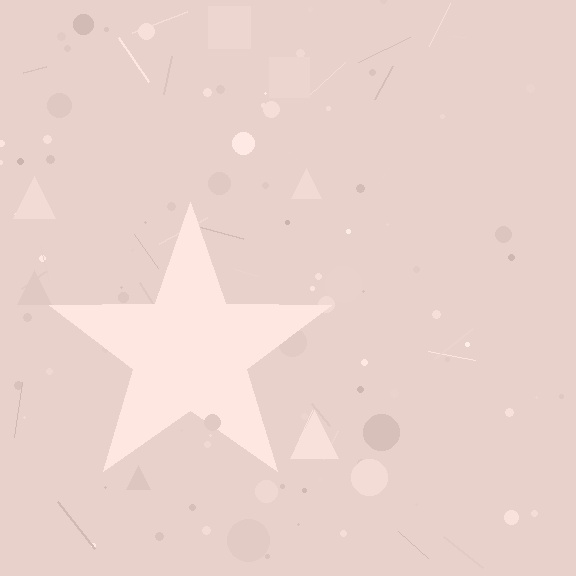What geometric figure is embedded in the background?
A star is embedded in the background.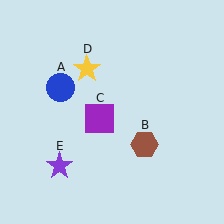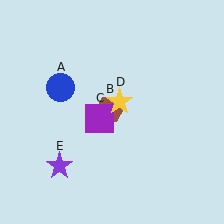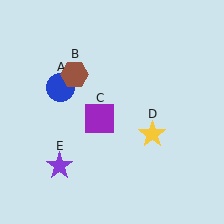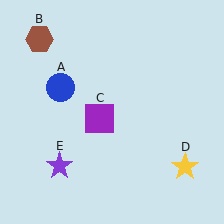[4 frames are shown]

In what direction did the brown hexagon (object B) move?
The brown hexagon (object B) moved up and to the left.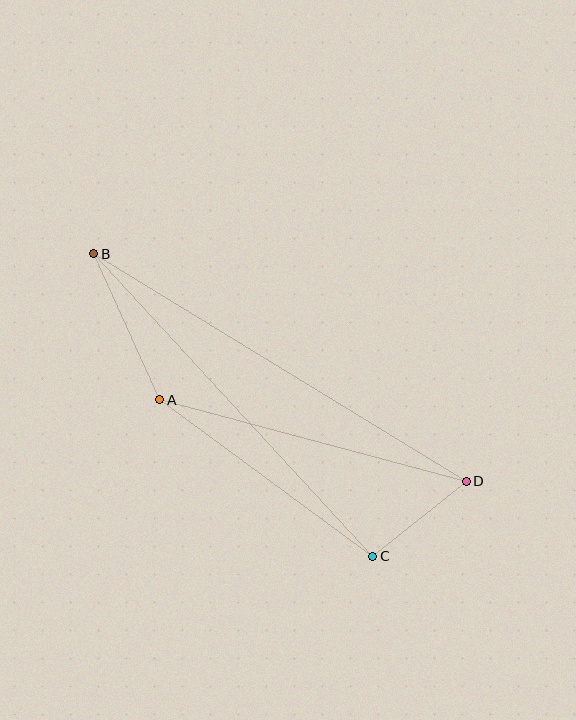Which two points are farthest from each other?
Points B and D are farthest from each other.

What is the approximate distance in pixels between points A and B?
The distance between A and B is approximately 161 pixels.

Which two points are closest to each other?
Points C and D are closest to each other.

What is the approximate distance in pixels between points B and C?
The distance between B and C is approximately 412 pixels.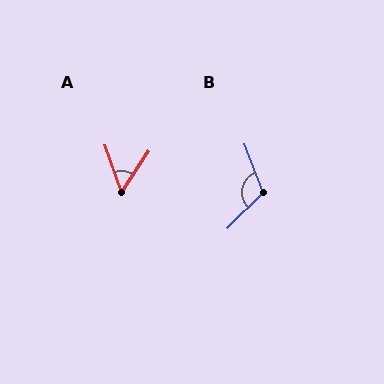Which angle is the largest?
B, at approximately 113 degrees.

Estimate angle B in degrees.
Approximately 113 degrees.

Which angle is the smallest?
A, at approximately 53 degrees.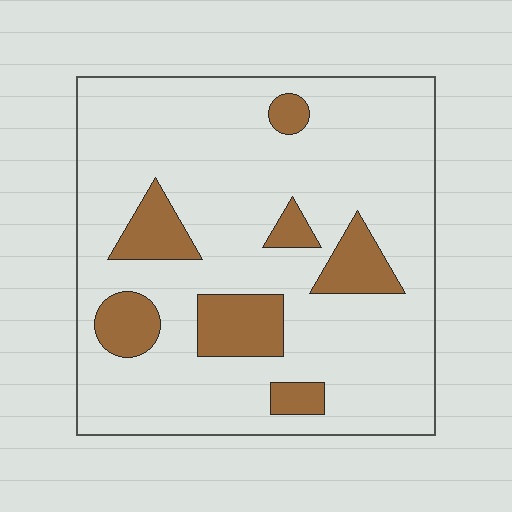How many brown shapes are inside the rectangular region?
7.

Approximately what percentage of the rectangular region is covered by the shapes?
Approximately 15%.